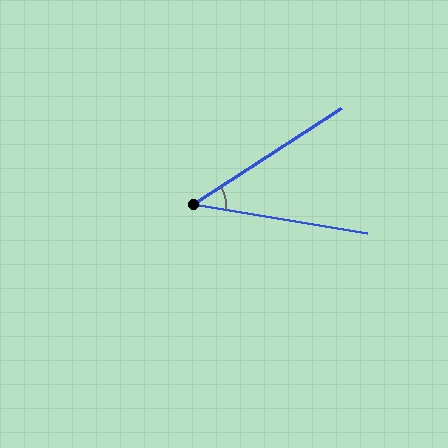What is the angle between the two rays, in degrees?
Approximately 42 degrees.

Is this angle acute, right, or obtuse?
It is acute.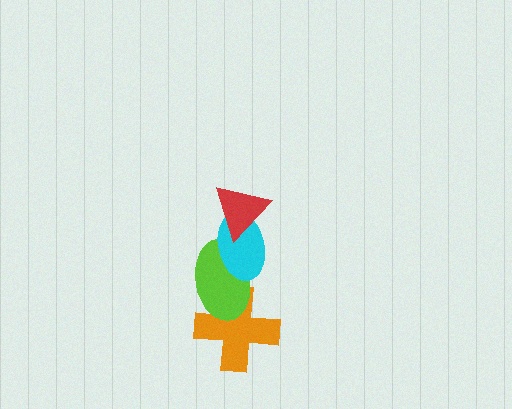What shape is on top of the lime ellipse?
The cyan ellipse is on top of the lime ellipse.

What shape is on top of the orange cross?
The lime ellipse is on top of the orange cross.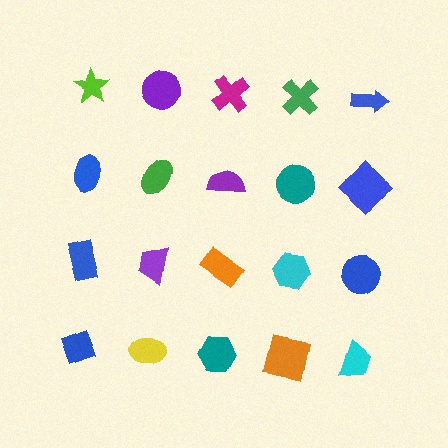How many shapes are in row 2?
5 shapes.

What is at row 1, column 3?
A magenta cross.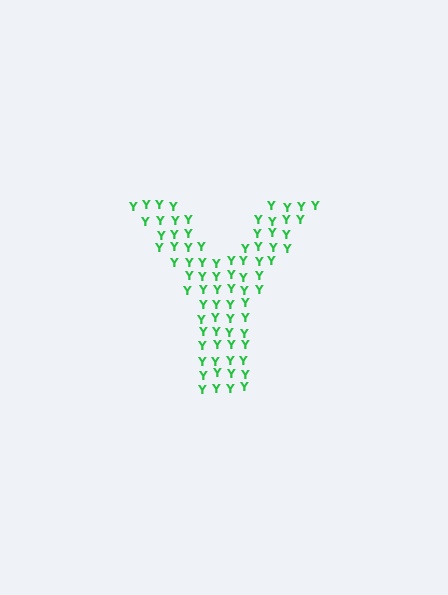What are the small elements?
The small elements are letter Y's.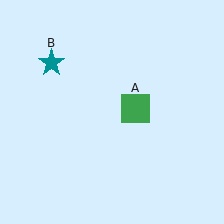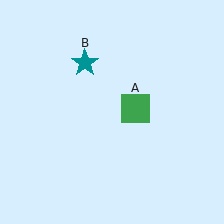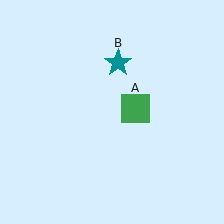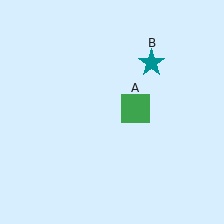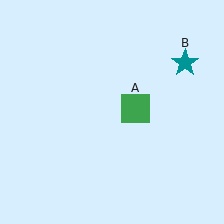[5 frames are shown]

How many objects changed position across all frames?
1 object changed position: teal star (object B).